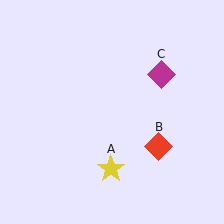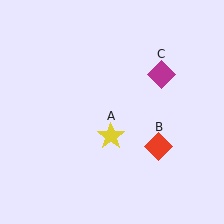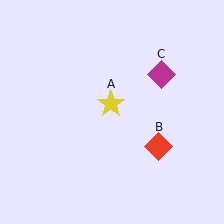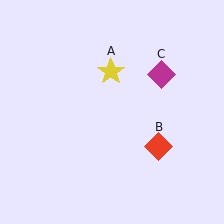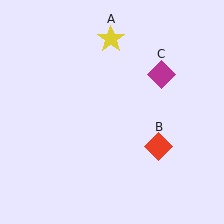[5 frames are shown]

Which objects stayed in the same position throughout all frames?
Red diamond (object B) and magenta diamond (object C) remained stationary.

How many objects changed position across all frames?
1 object changed position: yellow star (object A).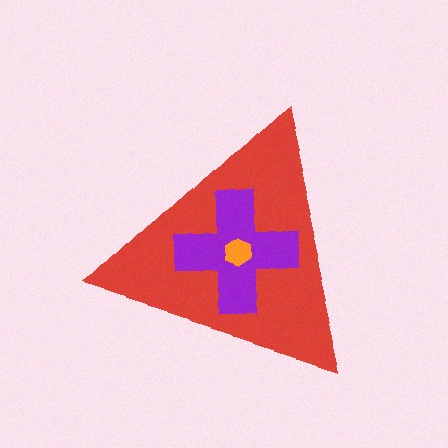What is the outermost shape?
The red triangle.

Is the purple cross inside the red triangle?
Yes.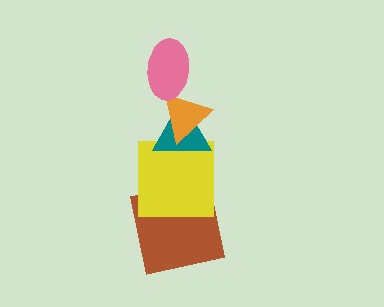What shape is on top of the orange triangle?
The pink ellipse is on top of the orange triangle.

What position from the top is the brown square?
The brown square is 5th from the top.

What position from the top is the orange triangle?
The orange triangle is 2nd from the top.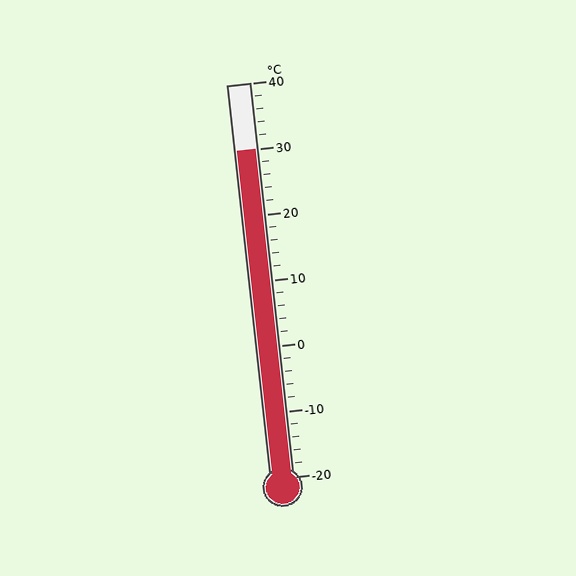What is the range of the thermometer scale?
The thermometer scale ranges from -20°C to 40°C.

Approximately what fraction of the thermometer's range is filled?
The thermometer is filled to approximately 85% of its range.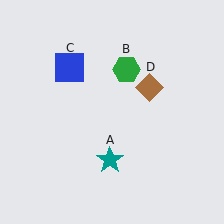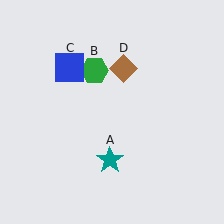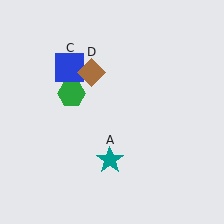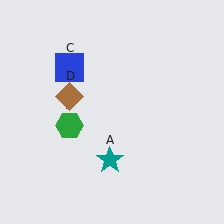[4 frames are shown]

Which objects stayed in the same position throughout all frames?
Teal star (object A) and blue square (object C) remained stationary.